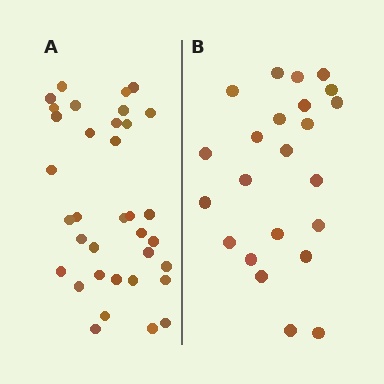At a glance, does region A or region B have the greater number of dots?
Region A (the left region) has more dots.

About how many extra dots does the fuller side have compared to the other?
Region A has roughly 12 or so more dots than region B.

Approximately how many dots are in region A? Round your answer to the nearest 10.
About 40 dots. (The exact count is 35, which rounds to 40.)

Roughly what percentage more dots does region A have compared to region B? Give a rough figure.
About 50% more.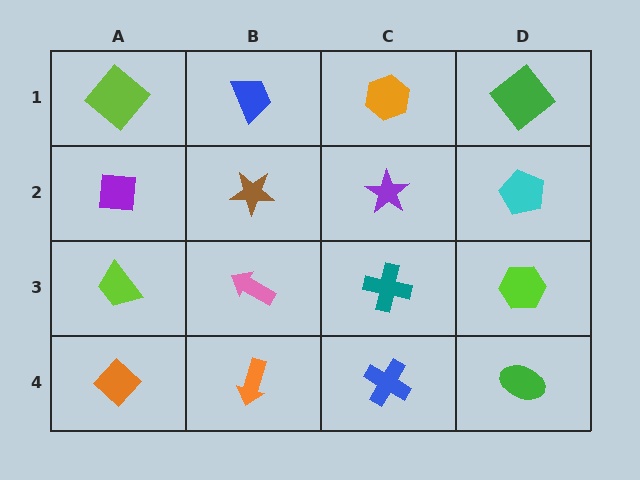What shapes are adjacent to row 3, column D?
A cyan pentagon (row 2, column D), a green ellipse (row 4, column D), a teal cross (row 3, column C).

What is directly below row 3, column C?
A blue cross.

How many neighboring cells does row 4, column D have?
2.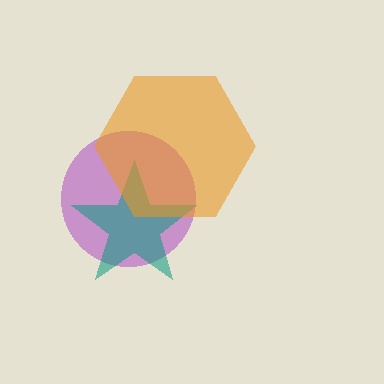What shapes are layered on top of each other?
The layered shapes are: a purple circle, a teal star, an orange hexagon.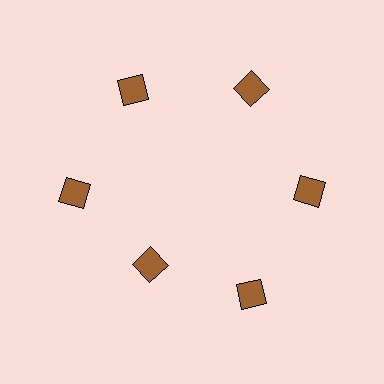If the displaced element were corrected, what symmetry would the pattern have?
It would have 6-fold rotational symmetry — the pattern would map onto itself every 60 degrees.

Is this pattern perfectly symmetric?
No. The 6 brown diamonds are arranged in a ring, but one element near the 7 o'clock position is pulled inward toward the center, breaking the 6-fold rotational symmetry.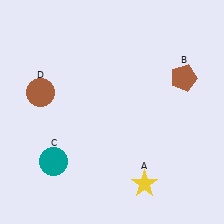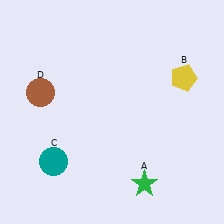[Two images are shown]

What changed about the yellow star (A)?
In Image 1, A is yellow. In Image 2, it changed to green.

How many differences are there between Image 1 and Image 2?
There are 2 differences between the two images.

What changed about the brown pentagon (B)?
In Image 1, B is brown. In Image 2, it changed to yellow.